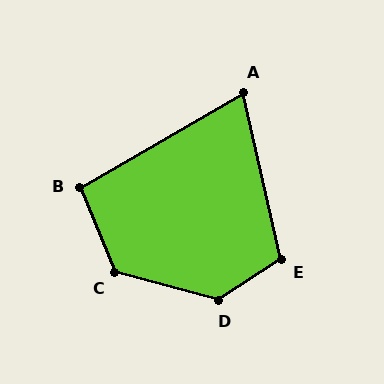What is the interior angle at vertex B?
Approximately 98 degrees (obtuse).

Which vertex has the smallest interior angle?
A, at approximately 73 degrees.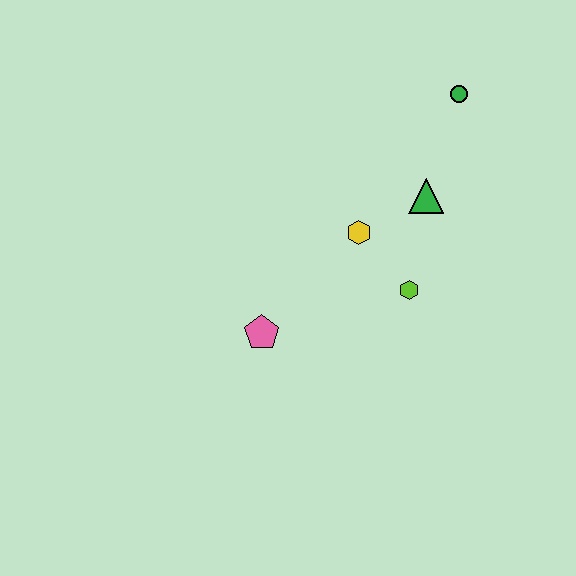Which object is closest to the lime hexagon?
The yellow hexagon is closest to the lime hexagon.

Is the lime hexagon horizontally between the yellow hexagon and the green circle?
Yes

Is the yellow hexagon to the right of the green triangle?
No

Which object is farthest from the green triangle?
The pink pentagon is farthest from the green triangle.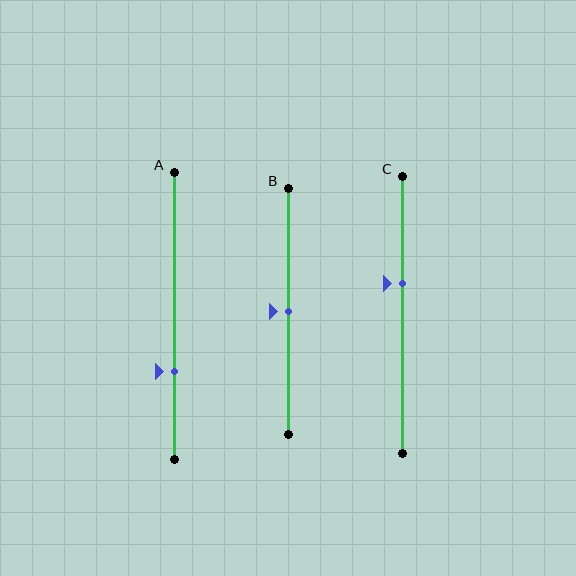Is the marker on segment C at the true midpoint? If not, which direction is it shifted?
No, the marker on segment C is shifted upward by about 11% of the segment length.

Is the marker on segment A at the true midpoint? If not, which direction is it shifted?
No, the marker on segment A is shifted downward by about 19% of the segment length.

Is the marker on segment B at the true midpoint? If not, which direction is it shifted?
Yes, the marker on segment B is at the true midpoint.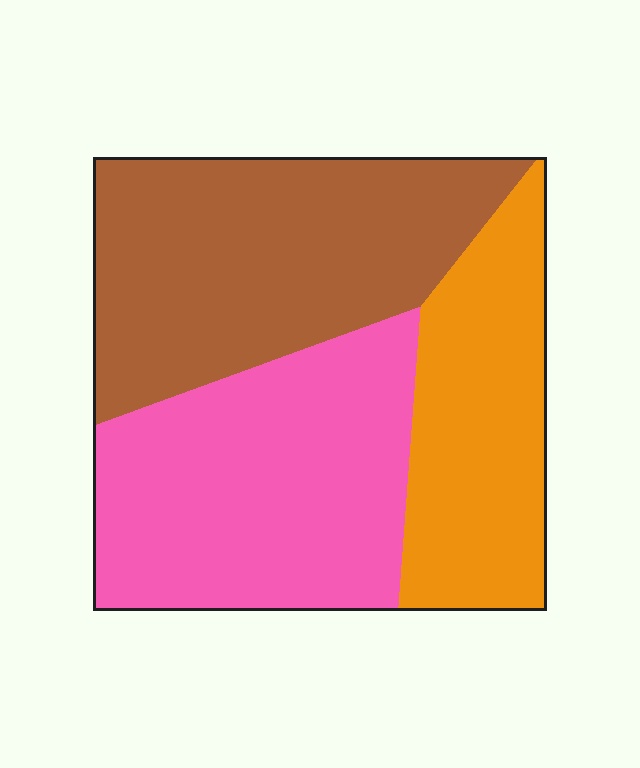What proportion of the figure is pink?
Pink covers 37% of the figure.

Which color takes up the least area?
Orange, at roughly 25%.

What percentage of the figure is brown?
Brown takes up between a third and a half of the figure.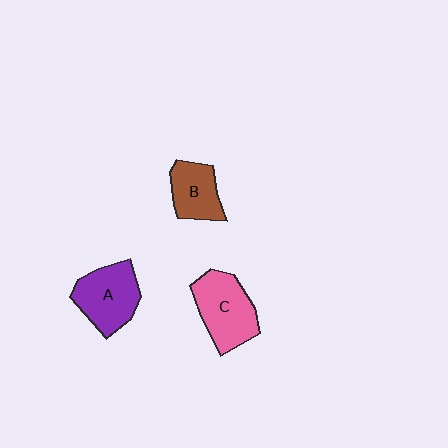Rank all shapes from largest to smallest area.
From largest to smallest: C (pink), A (purple), B (brown).